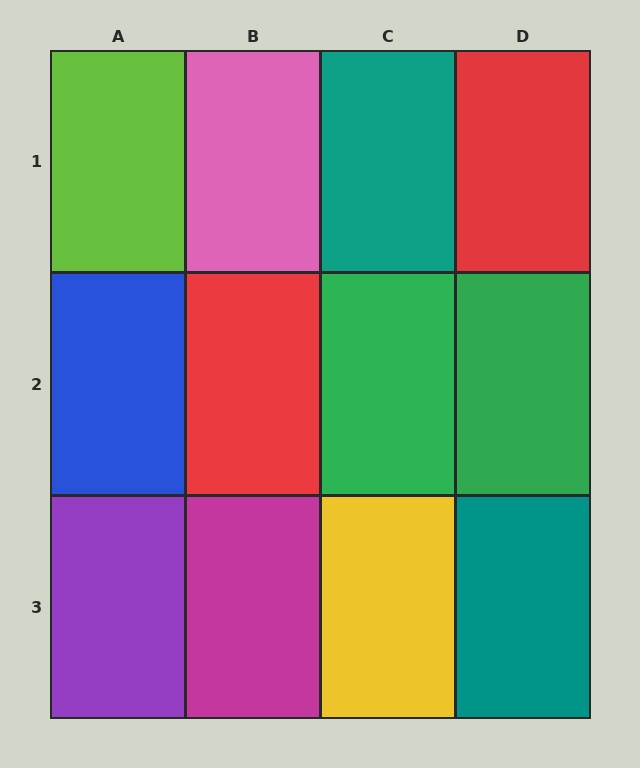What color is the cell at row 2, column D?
Green.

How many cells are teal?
2 cells are teal.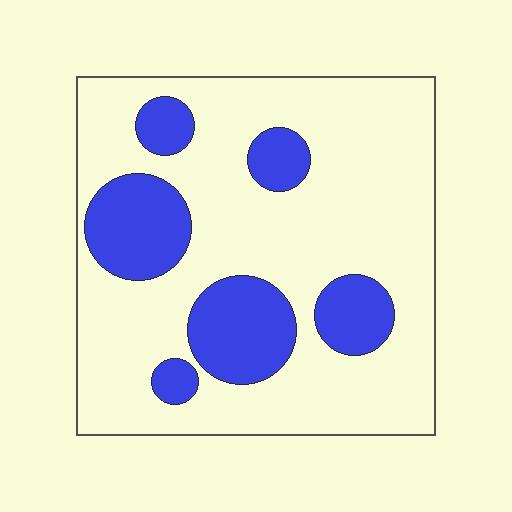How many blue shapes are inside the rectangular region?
6.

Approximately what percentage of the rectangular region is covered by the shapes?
Approximately 25%.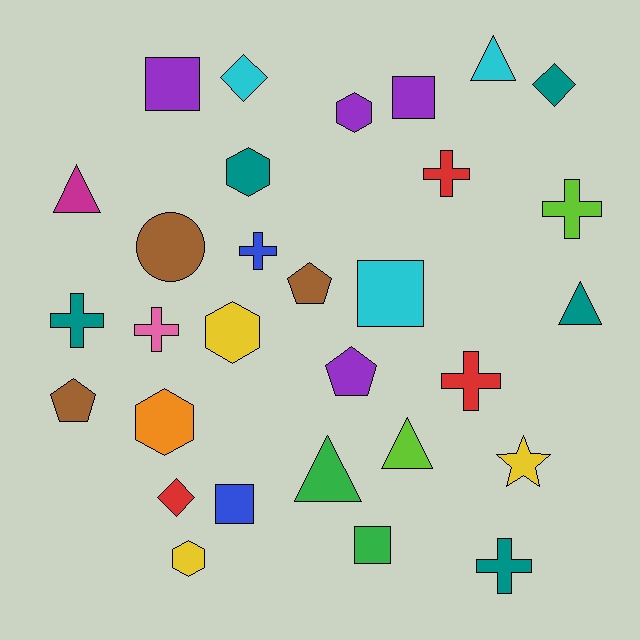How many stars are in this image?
There is 1 star.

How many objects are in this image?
There are 30 objects.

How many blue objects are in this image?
There are 2 blue objects.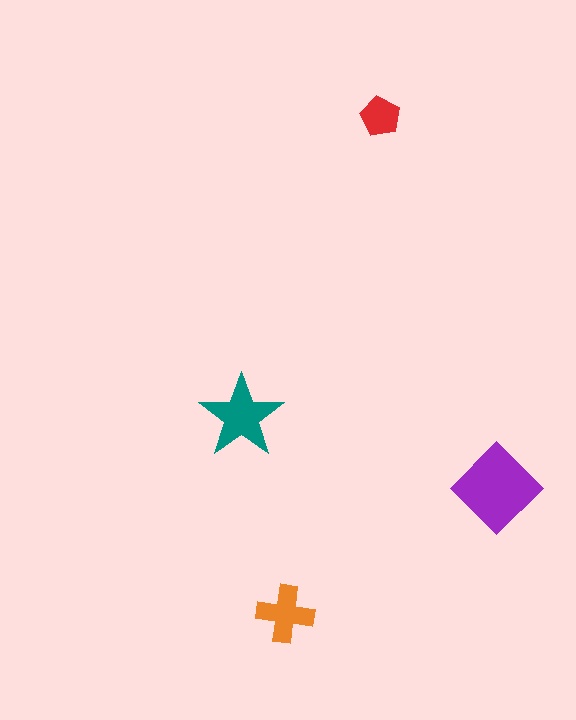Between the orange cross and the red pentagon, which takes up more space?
The orange cross.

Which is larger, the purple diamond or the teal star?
The purple diamond.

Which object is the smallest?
The red pentagon.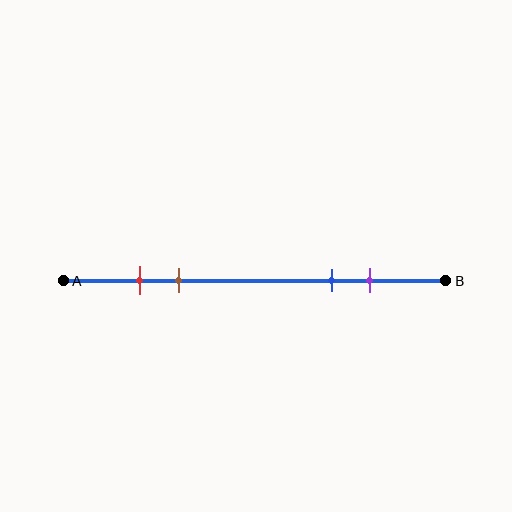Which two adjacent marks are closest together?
The red and brown marks are the closest adjacent pair.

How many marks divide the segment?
There are 4 marks dividing the segment.